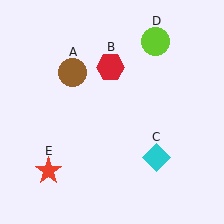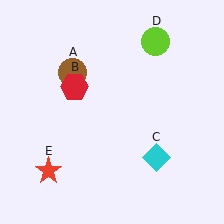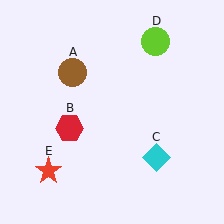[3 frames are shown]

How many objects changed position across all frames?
1 object changed position: red hexagon (object B).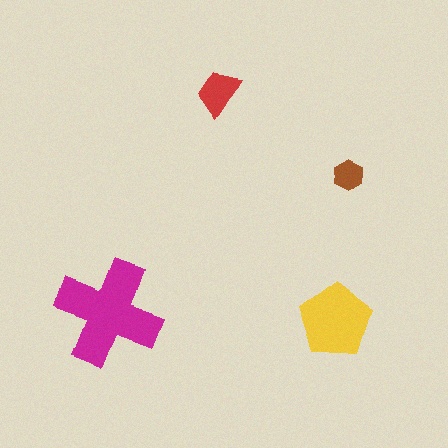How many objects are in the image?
There are 4 objects in the image.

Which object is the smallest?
The brown hexagon.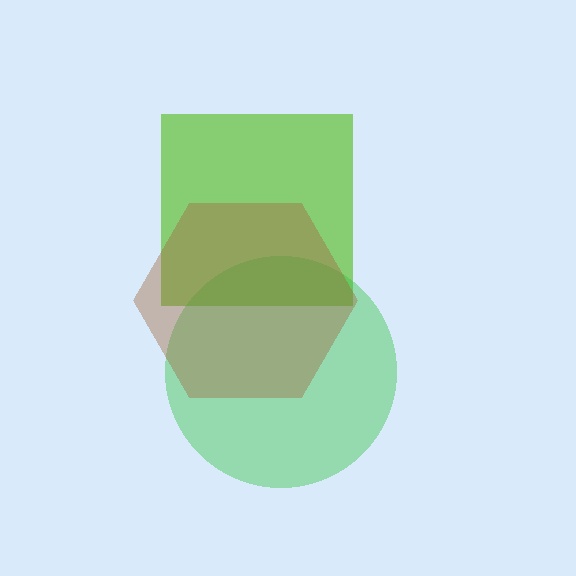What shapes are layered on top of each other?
The layered shapes are: a lime square, a green circle, a brown hexagon.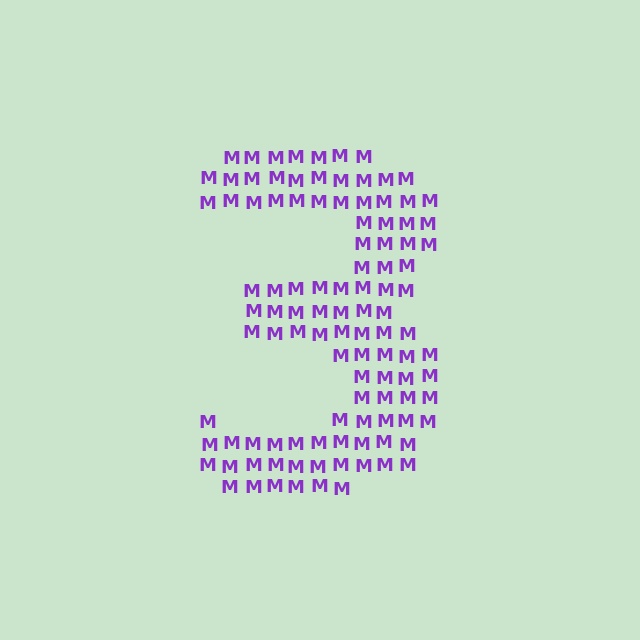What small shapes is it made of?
It is made of small letter M's.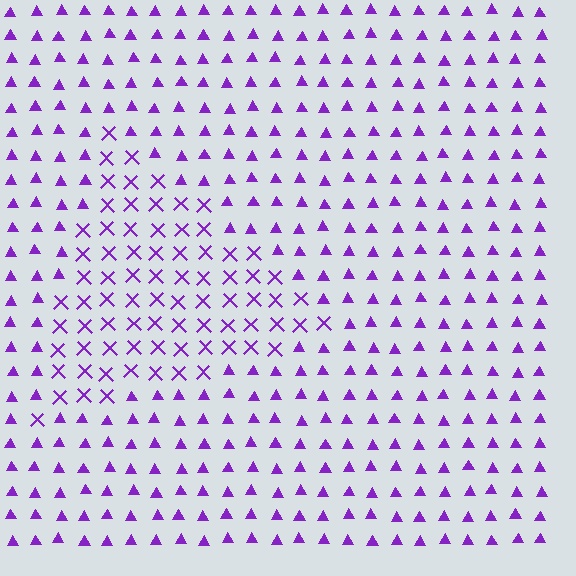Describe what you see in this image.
The image is filled with small purple elements arranged in a uniform grid. A triangle-shaped region contains X marks, while the surrounding area contains triangles. The boundary is defined purely by the change in element shape.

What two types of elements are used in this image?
The image uses X marks inside the triangle region and triangles outside it.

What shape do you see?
I see a triangle.